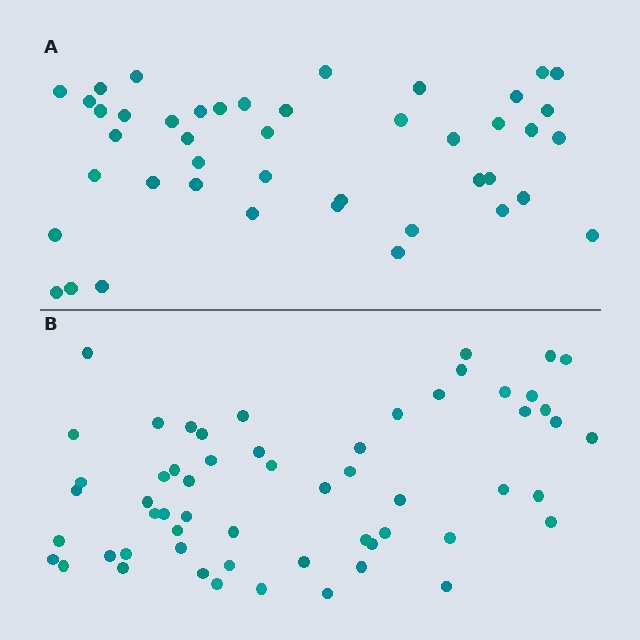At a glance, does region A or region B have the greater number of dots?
Region B (the bottom region) has more dots.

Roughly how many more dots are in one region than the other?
Region B has approximately 15 more dots than region A.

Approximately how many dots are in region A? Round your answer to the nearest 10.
About 40 dots. (The exact count is 44, which rounds to 40.)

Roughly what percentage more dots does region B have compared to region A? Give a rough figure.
About 30% more.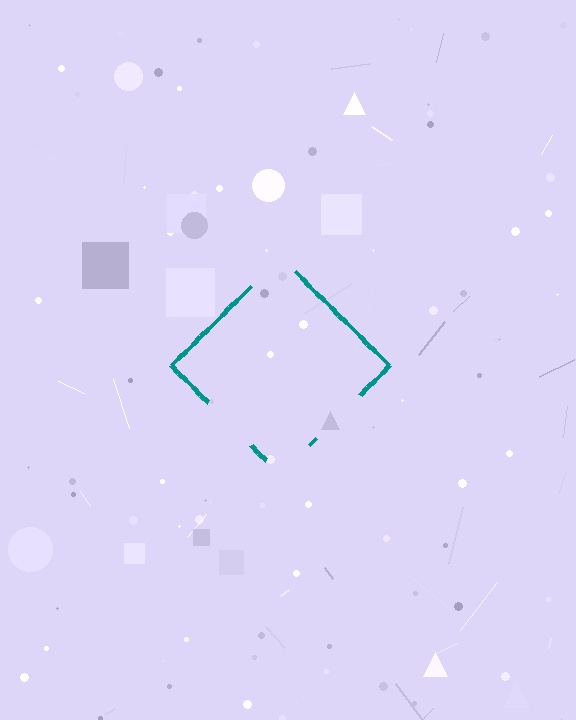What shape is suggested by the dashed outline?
The dashed outline suggests a diamond.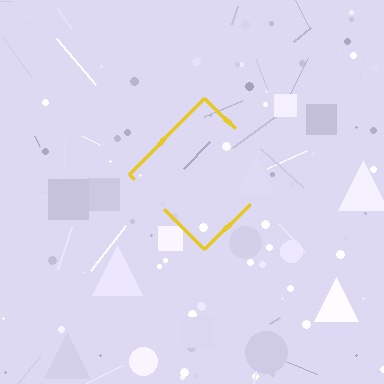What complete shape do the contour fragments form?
The contour fragments form a diamond.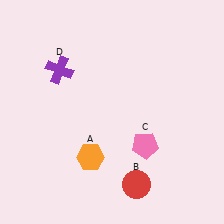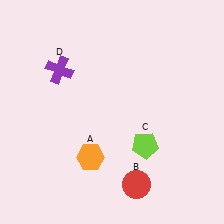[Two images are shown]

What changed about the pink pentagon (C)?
In Image 1, C is pink. In Image 2, it changed to lime.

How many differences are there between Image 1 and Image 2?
There is 1 difference between the two images.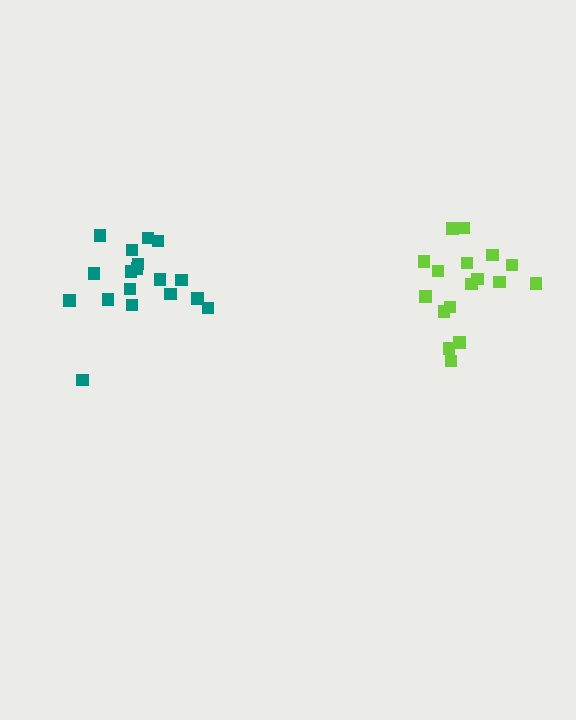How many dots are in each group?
Group 1: 18 dots, Group 2: 17 dots (35 total).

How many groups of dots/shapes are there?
There are 2 groups.